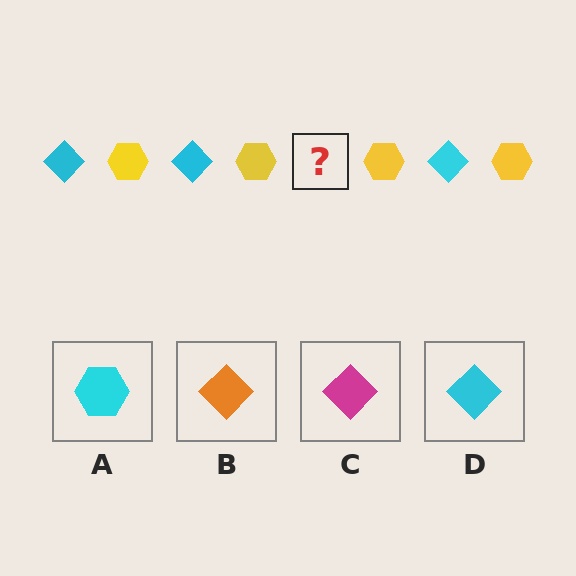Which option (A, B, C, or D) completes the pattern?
D.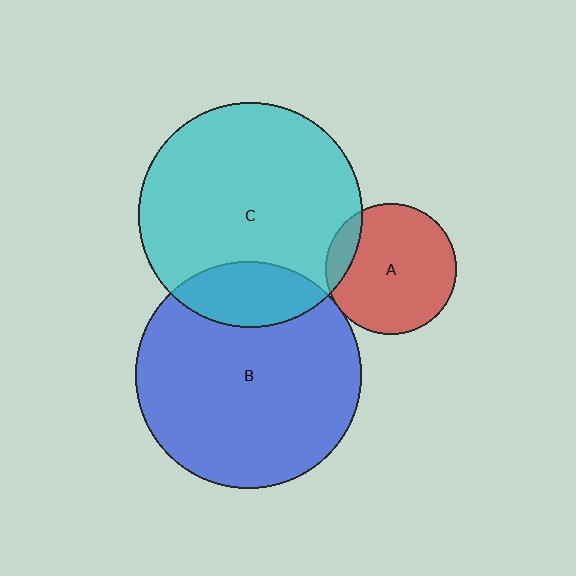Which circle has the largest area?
Circle B (blue).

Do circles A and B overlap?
Yes.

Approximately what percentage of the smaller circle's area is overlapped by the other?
Approximately 5%.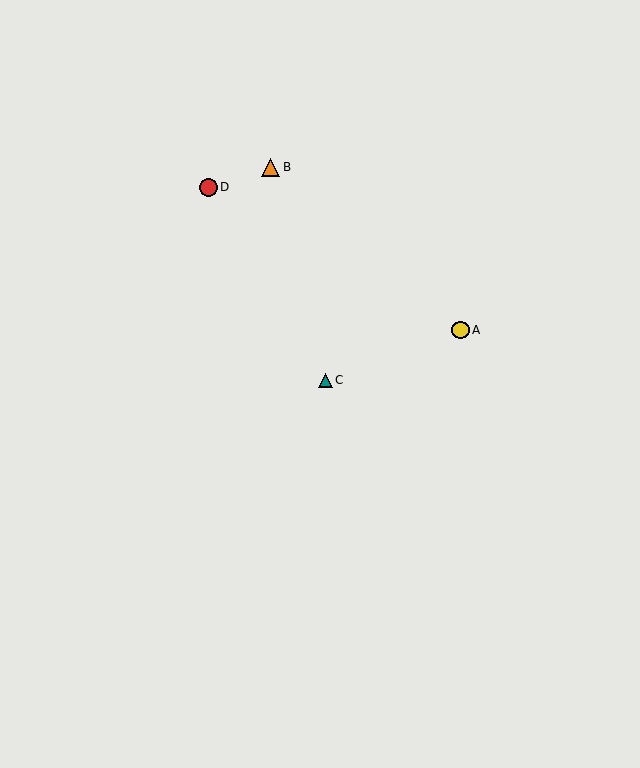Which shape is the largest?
The orange triangle (labeled B) is the largest.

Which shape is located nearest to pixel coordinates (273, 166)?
The orange triangle (labeled B) at (271, 167) is nearest to that location.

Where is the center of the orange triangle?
The center of the orange triangle is at (271, 167).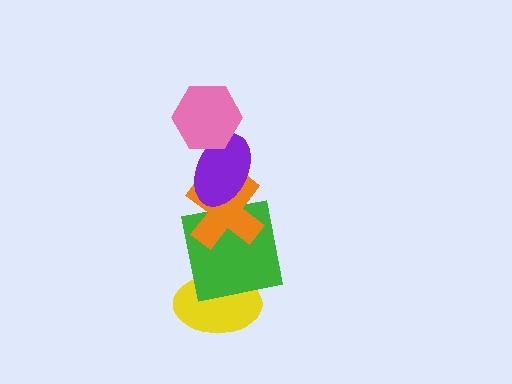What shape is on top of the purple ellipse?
The pink hexagon is on top of the purple ellipse.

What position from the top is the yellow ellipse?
The yellow ellipse is 5th from the top.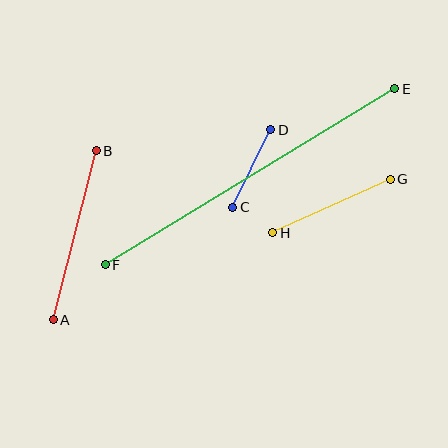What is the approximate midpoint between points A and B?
The midpoint is at approximately (75, 235) pixels.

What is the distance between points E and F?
The distance is approximately 339 pixels.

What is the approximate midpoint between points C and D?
The midpoint is at approximately (252, 169) pixels.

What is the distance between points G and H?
The distance is approximately 129 pixels.